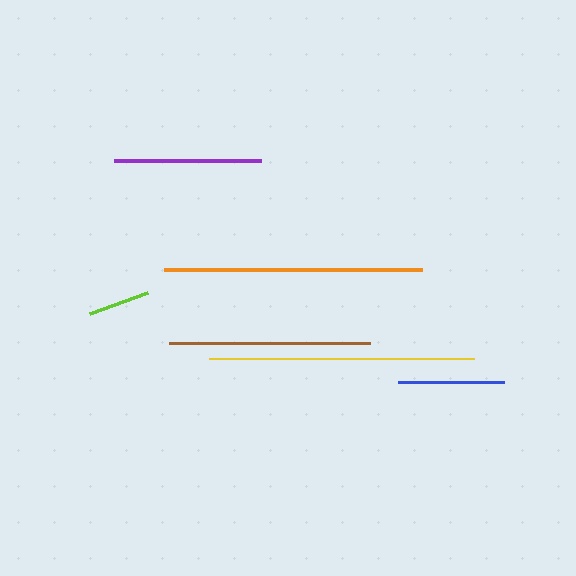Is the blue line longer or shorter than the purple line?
The purple line is longer than the blue line.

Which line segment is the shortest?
The lime line is the shortest at approximately 62 pixels.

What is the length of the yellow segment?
The yellow segment is approximately 265 pixels long.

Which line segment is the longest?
The yellow line is the longest at approximately 265 pixels.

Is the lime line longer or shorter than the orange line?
The orange line is longer than the lime line.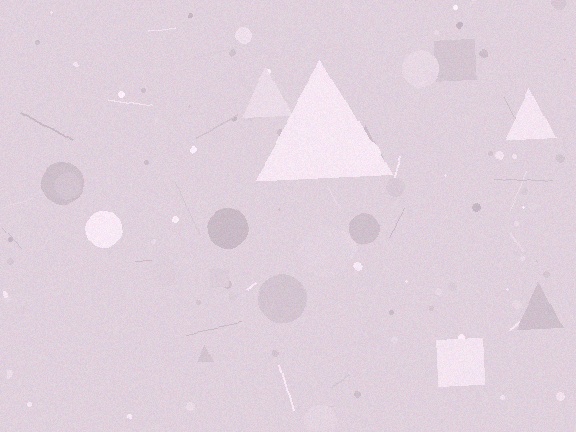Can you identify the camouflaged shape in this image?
The camouflaged shape is a triangle.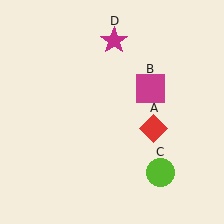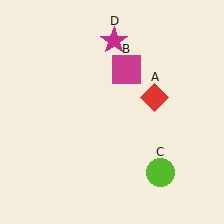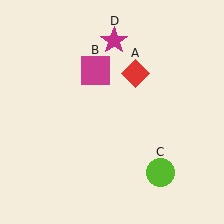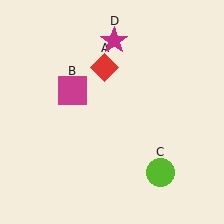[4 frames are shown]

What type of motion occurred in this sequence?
The red diamond (object A), magenta square (object B) rotated counterclockwise around the center of the scene.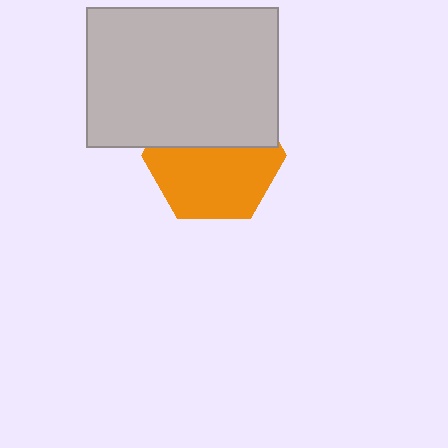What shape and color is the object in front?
The object in front is a light gray rectangle.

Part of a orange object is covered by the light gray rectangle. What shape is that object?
It is a hexagon.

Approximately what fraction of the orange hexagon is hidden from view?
Roughly 42% of the orange hexagon is hidden behind the light gray rectangle.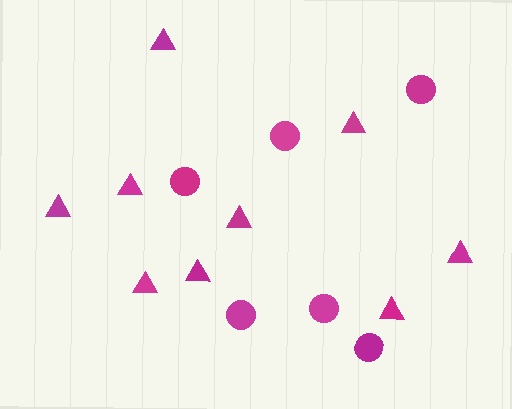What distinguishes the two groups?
There are 2 groups: one group of circles (6) and one group of triangles (9).